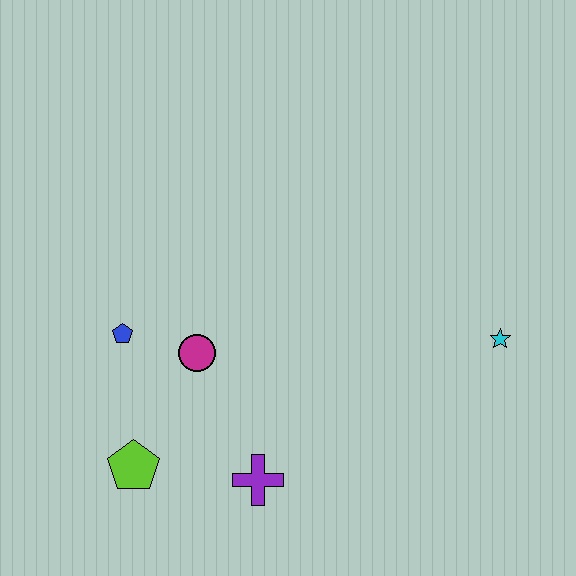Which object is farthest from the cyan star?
The lime pentagon is farthest from the cyan star.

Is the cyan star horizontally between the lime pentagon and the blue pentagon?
No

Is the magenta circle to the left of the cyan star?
Yes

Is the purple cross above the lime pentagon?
No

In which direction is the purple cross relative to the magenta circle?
The purple cross is below the magenta circle.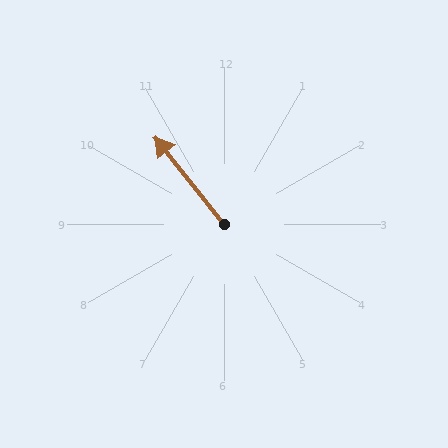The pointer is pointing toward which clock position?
Roughly 11 o'clock.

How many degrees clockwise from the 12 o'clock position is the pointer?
Approximately 321 degrees.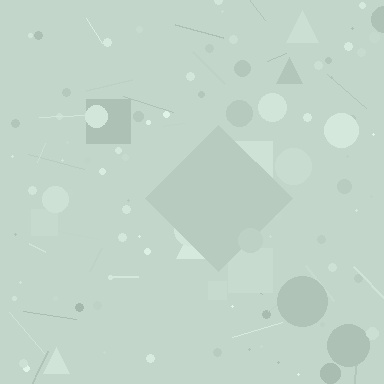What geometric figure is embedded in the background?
A diamond is embedded in the background.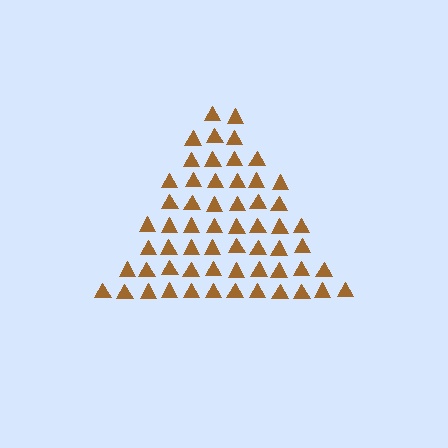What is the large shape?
The large shape is a triangle.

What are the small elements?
The small elements are triangles.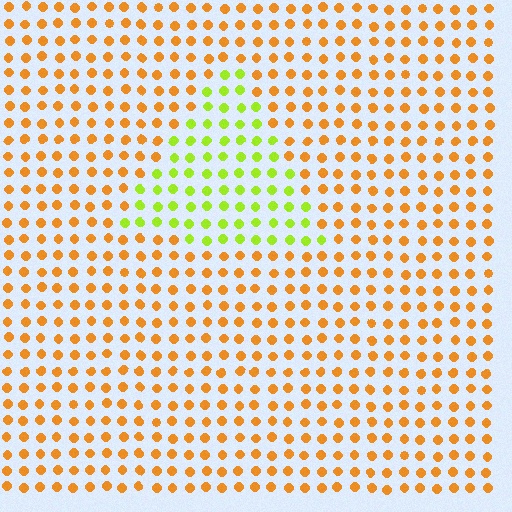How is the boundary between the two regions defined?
The boundary is defined purely by a slight shift in hue (about 53 degrees). Spacing, size, and orientation are identical on both sides.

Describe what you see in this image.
The image is filled with small orange elements in a uniform arrangement. A triangle-shaped region is visible where the elements are tinted to a slightly different hue, forming a subtle color boundary.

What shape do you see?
I see a triangle.